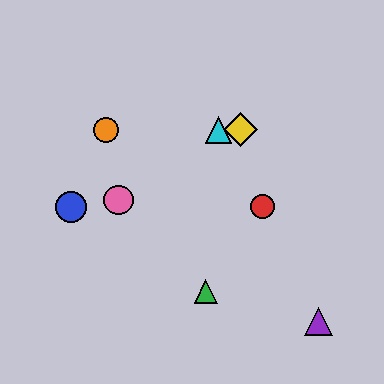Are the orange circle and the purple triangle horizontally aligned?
No, the orange circle is at y≈130 and the purple triangle is at y≈322.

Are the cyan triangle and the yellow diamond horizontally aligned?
Yes, both are at y≈130.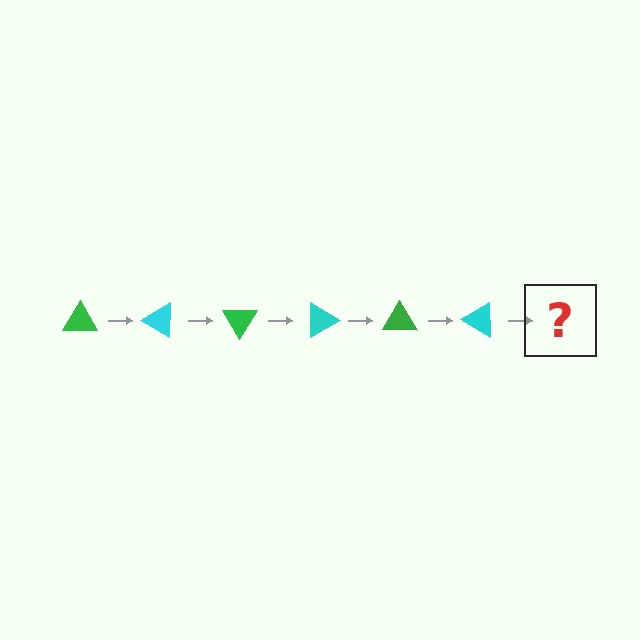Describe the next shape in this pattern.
It should be a green triangle, rotated 180 degrees from the start.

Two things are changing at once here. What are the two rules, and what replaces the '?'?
The two rules are that it rotates 30 degrees each step and the color cycles through green and cyan. The '?' should be a green triangle, rotated 180 degrees from the start.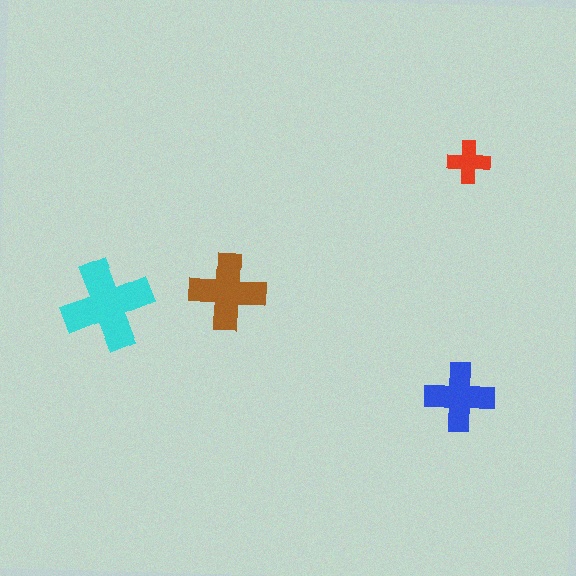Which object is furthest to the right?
The red cross is rightmost.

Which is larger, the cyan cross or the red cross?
The cyan one.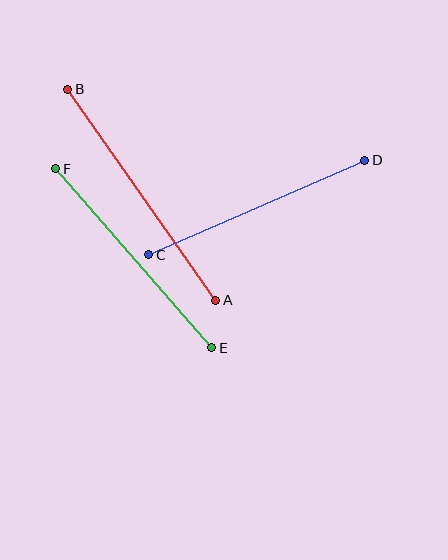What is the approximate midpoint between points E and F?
The midpoint is at approximately (134, 258) pixels.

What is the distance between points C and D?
The distance is approximately 236 pixels.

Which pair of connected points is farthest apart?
Points A and B are farthest apart.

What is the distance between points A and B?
The distance is approximately 258 pixels.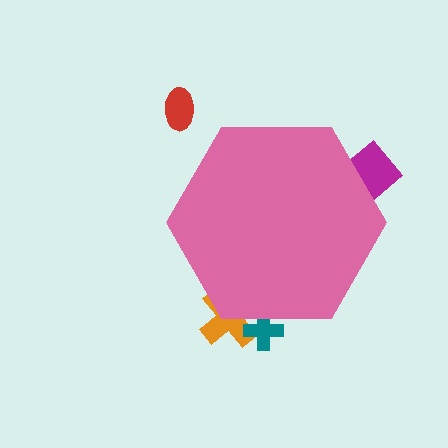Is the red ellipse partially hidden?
No, the red ellipse is fully visible.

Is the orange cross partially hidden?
Yes, the orange cross is partially hidden behind the pink hexagon.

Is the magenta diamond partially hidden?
Yes, the magenta diamond is partially hidden behind the pink hexagon.